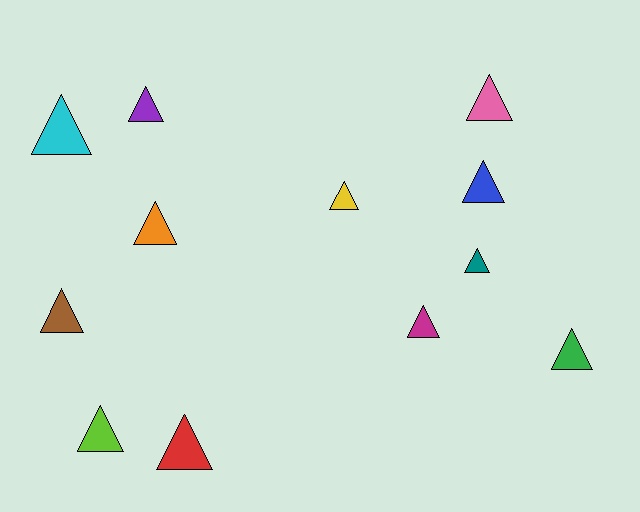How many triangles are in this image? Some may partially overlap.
There are 12 triangles.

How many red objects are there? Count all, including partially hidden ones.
There is 1 red object.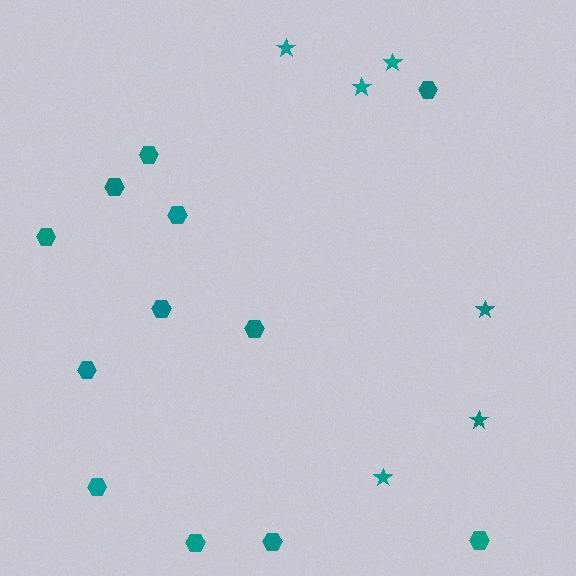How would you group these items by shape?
There are 2 groups: one group of stars (6) and one group of hexagons (12).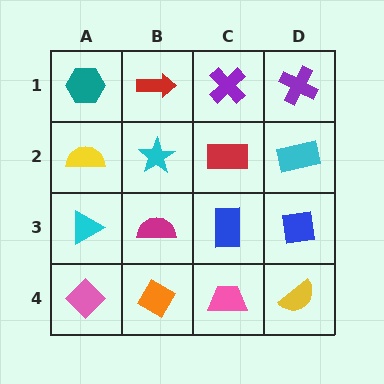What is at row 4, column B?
An orange diamond.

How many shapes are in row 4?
4 shapes.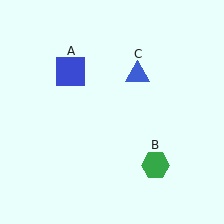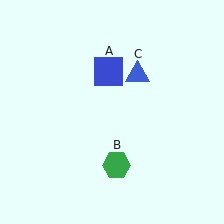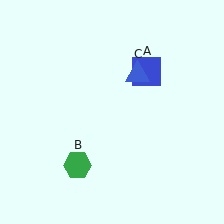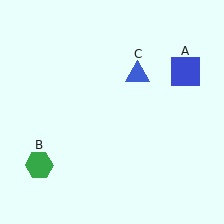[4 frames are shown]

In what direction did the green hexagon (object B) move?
The green hexagon (object B) moved left.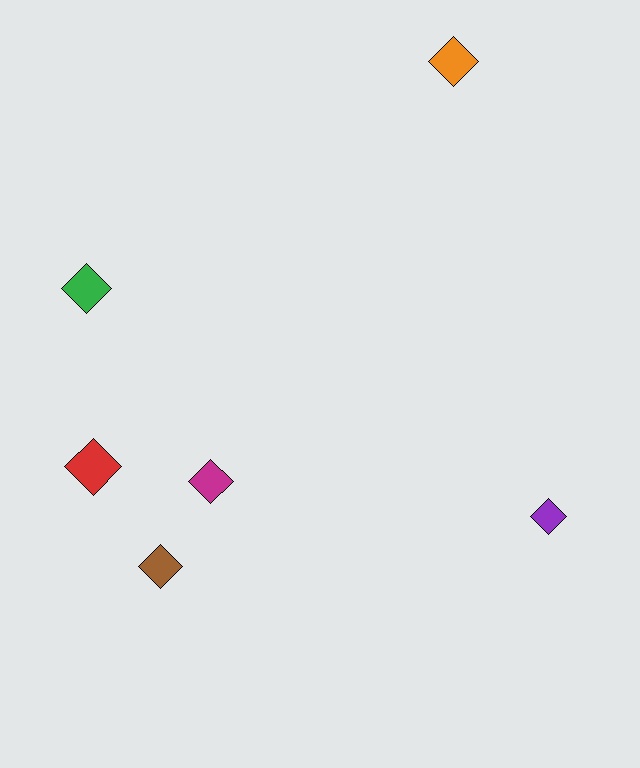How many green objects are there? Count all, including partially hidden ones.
There is 1 green object.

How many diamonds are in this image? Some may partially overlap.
There are 6 diamonds.